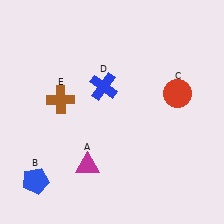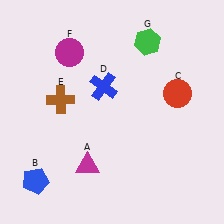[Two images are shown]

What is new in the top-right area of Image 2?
A green hexagon (G) was added in the top-right area of Image 2.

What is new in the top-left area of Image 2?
A magenta circle (F) was added in the top-left area of Image 2.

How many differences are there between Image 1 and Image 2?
There are 2 differences between the two images.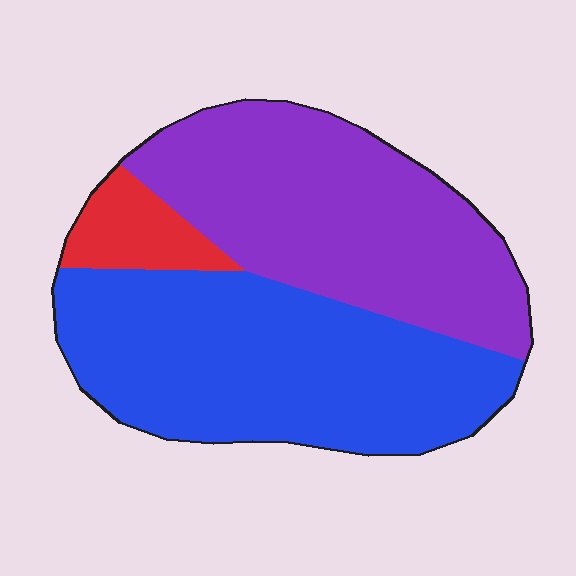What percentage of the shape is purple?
Purple takes up about two fifths (2/5) of the shape.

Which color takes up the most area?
Blue, at roughly 50%.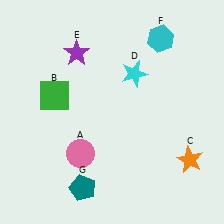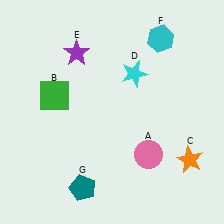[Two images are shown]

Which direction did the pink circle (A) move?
The pink circle (A) moved right.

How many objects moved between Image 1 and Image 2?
1 object moved between the two images.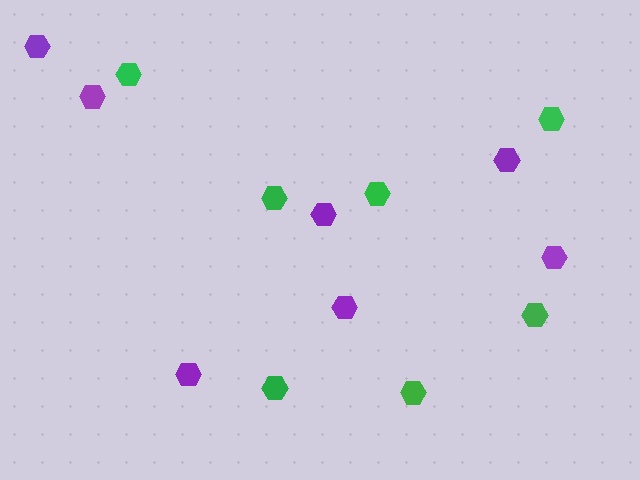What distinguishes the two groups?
There are 2 groups: one group of purple hexagons (7) and one group of green hexagons (7).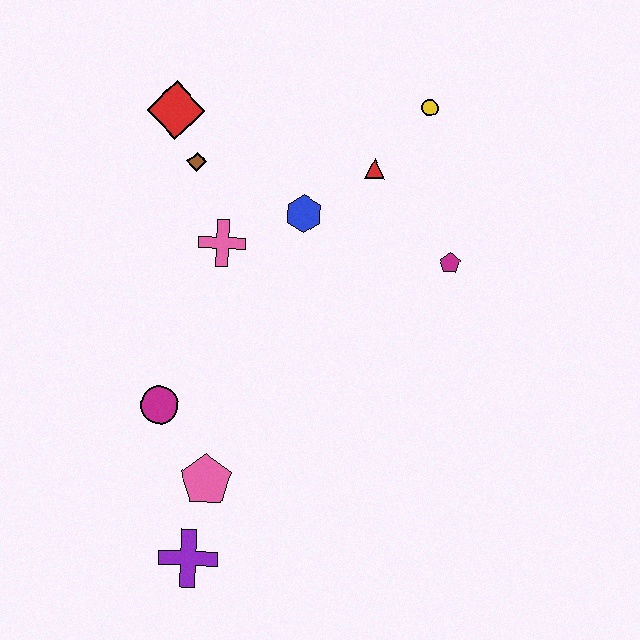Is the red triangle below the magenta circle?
No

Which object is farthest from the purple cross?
The yellow circle is farthest from the purple cross.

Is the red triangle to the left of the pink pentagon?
No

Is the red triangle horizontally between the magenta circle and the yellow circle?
Yes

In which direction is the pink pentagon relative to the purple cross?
The pink pentagon is above the purple cross.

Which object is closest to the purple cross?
The pink pentagon is closest to the purple cross.